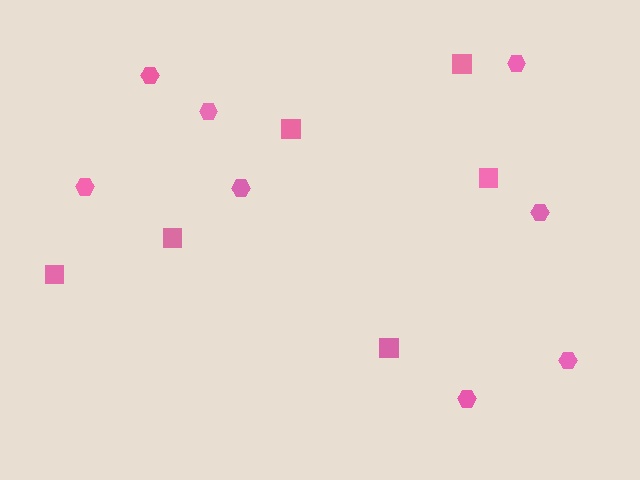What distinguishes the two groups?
There are 2 groups: one group of squares (6) and one group of hexagons (8).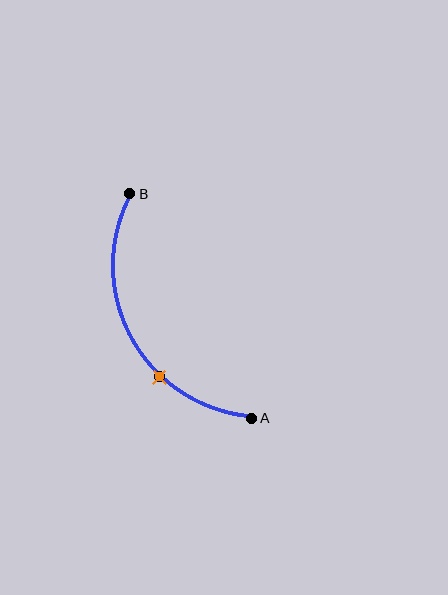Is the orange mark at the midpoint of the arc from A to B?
No. The orange mark lies on the arc but is closer to endpoint A. The arc midpoint would be at the point on the curve equidistant along the arc from both A and B.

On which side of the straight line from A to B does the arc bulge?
The arc bulges to the left of the straight line connecting A and B.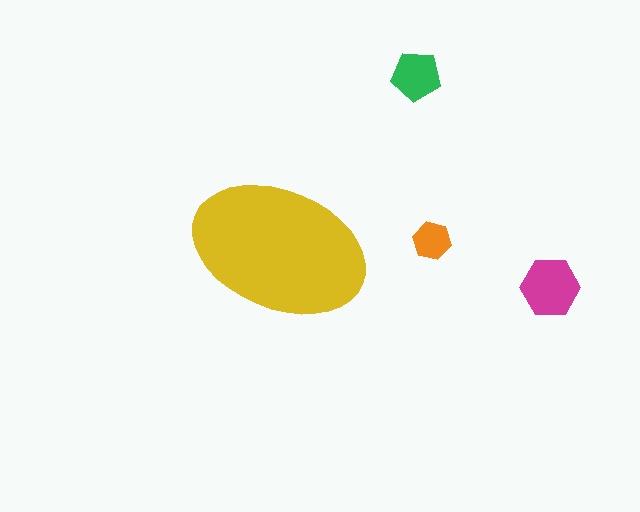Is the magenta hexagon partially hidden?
No, the magenta hexagon is fully visible.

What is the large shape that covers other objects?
A yellow ellipse.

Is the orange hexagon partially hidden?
No, the orange hexagon is fully visible.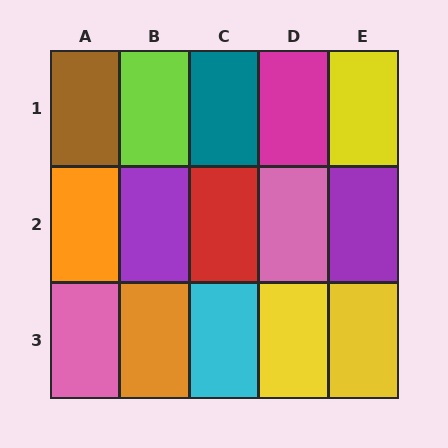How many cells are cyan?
1 cell is cyan.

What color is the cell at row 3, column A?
Pink.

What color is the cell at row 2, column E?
Purple.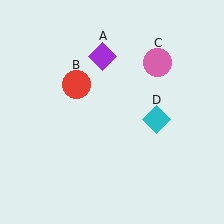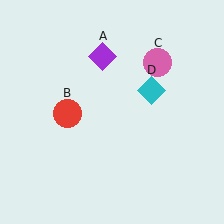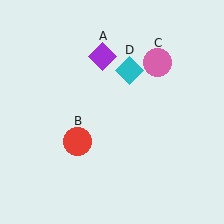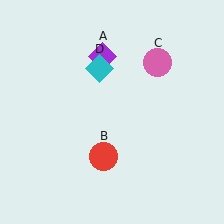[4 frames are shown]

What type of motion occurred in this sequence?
The red circle (object B), cyan diamond (object D) rotated counterclockwise around the center of the scene.